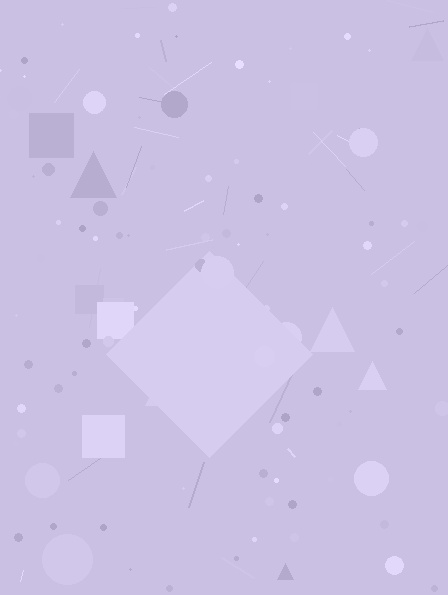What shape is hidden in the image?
A diamond is hidden in the image.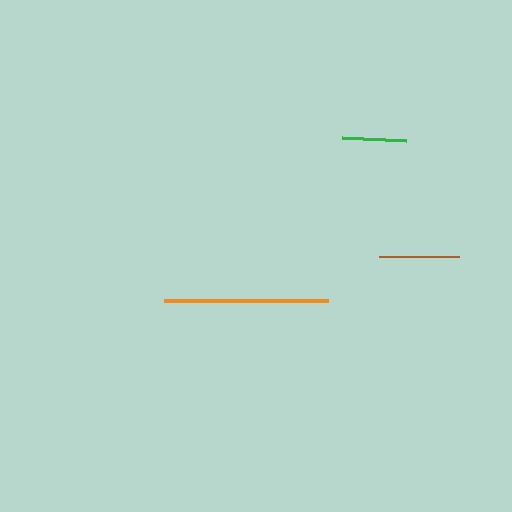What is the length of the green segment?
The green segment is approximately 64 pixels long.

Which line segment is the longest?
The orange line is the longest at approximately 164 pixels.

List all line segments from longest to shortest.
From longest to shortest: orange, brown, green.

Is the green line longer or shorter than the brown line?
The brown line is longer than the green line.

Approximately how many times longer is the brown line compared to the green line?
The brown line is approximately 1.3 times the length of the green line.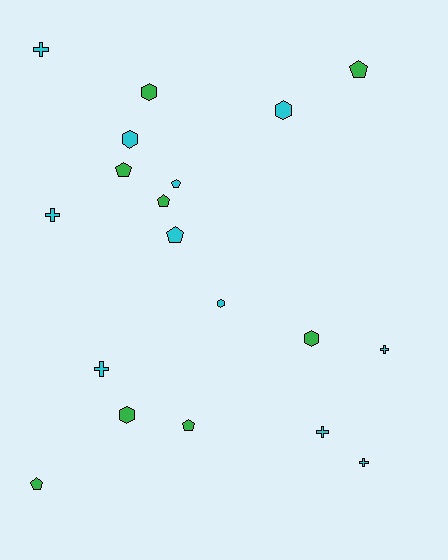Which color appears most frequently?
Cyan, with 11 objects.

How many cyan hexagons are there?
There are 3 cyan hexagons.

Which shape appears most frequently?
Pentagon, with 7 objects.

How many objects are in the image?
There are 19 objects.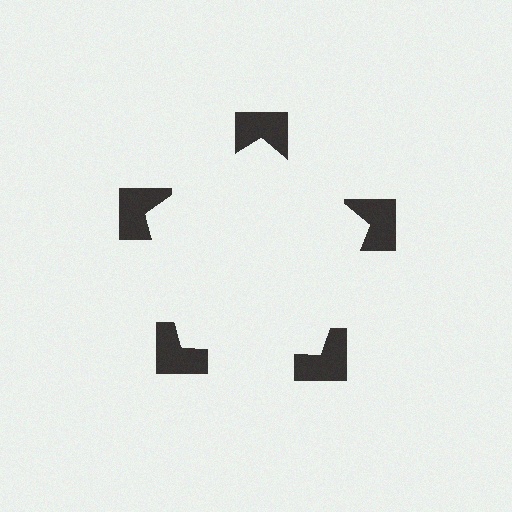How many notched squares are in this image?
There are 5 — one at each vertex of the illusory pentagon.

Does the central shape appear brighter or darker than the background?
It typically appears slightly brighter than the background, even though no actual brightness change is drawn.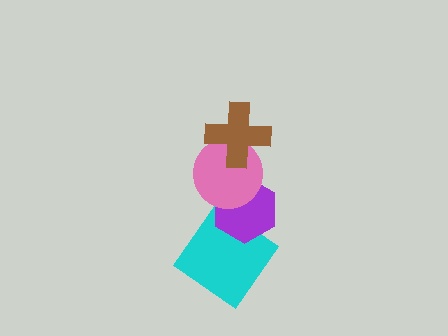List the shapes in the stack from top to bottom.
From top to bottom: the brown cross, the pink circle, the purple hexagon, the cyan diamond.